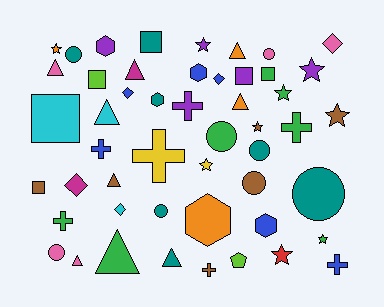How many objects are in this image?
There are 50 objects.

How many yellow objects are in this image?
There are 2 yellow objects.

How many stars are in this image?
There are 9 stars.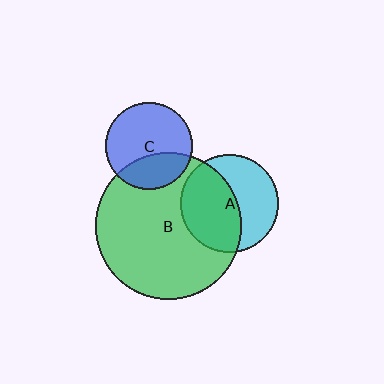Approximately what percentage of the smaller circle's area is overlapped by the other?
Approximately 30%.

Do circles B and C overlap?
Yes.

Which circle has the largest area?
Circle B (green).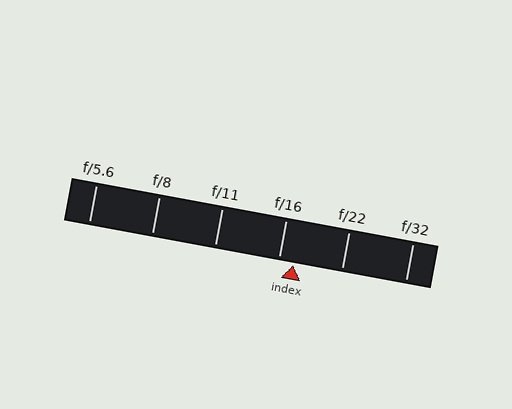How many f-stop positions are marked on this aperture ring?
There are 6 f-stop positions marked.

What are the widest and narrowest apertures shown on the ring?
The widest aperture shown is f/5.6 and the narrowest is f/32.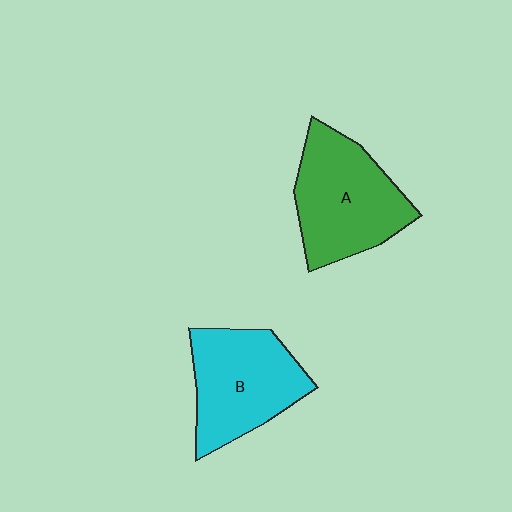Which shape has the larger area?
Shape A (green).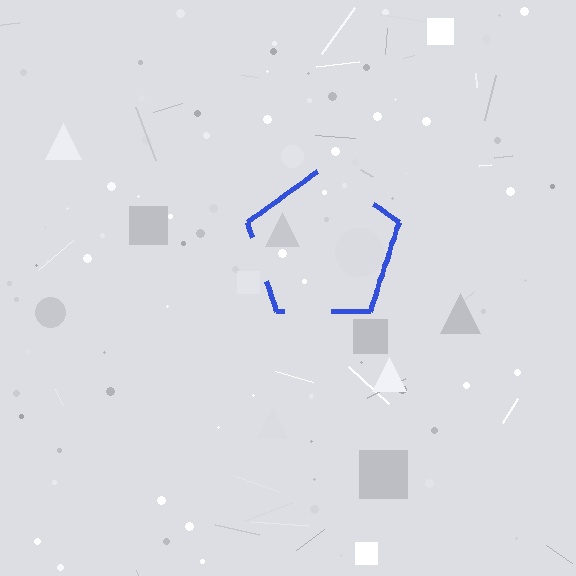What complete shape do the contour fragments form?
The contour fragments form a pentagon.